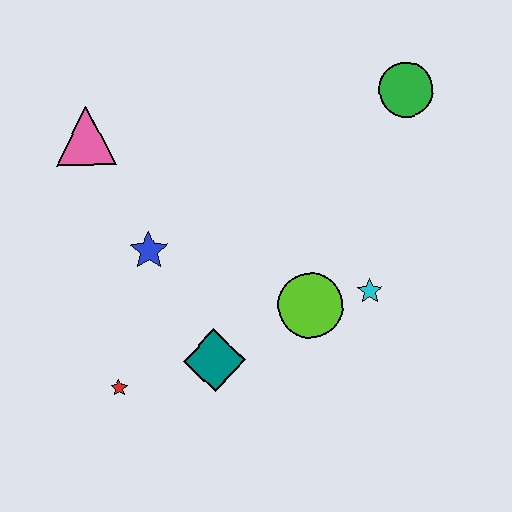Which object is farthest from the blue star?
The green circle is farthest from the blue star.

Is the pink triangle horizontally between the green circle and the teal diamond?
No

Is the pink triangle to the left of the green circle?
Yes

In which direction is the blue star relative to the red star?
The blue star is above the red star.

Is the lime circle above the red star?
Yes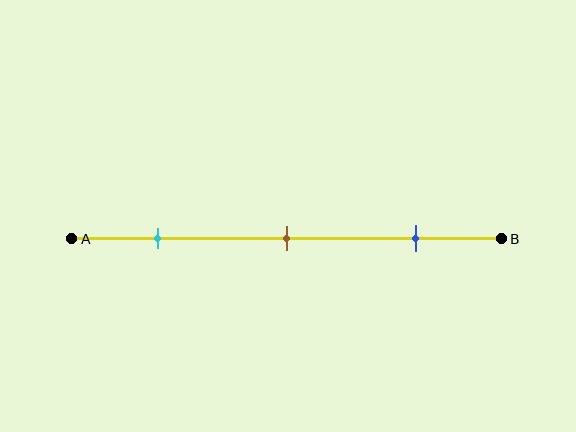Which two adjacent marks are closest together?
The cyan and brown marks are the closest adjacent pair.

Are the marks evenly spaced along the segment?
Yes, the marks are approximately evenly spaced.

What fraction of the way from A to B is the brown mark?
The brown mark is approximately 50% (0.5) of the way from A to B.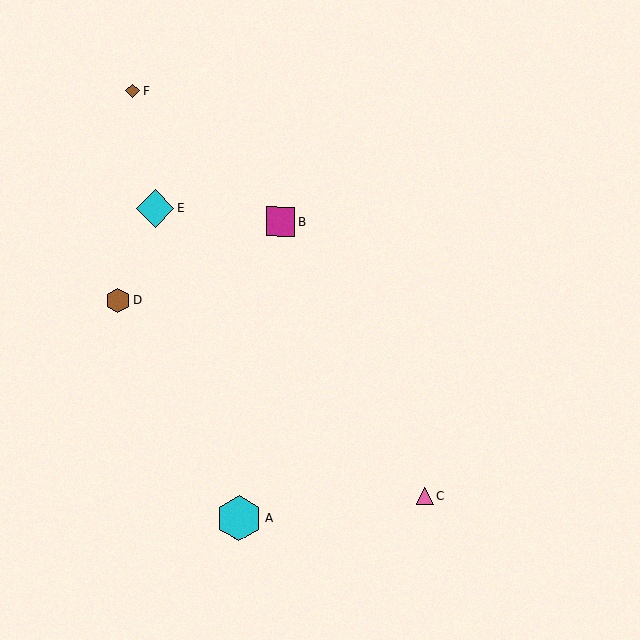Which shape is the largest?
The cyan hexagon (labeled A) is the largest.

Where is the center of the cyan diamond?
The center of the cyan diamond is at (155, 208).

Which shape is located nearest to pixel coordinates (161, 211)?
The cyan diamond (labeled E) at (155, 208) is nearest to that location.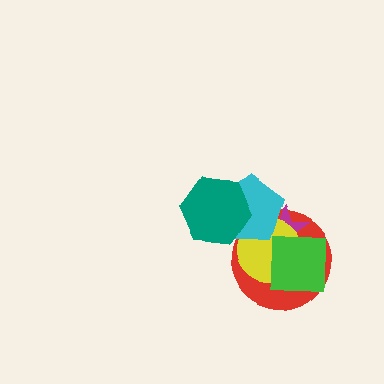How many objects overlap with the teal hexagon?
1 object overlaps with the teal hexagon.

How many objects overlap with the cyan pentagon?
4 objects overlap with the cyan pentagon.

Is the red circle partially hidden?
Yes, it is partially covered by another shape.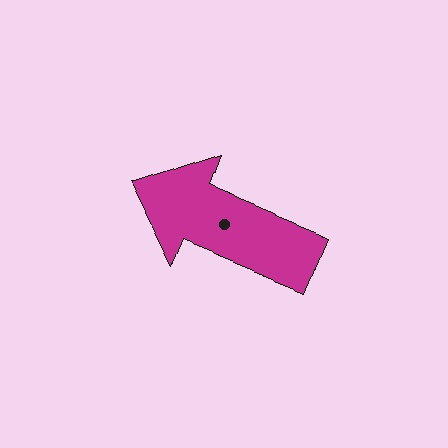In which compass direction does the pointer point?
West.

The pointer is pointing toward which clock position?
Roughly 10 o'clock.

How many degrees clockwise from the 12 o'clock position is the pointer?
Approximately 292 degrees.